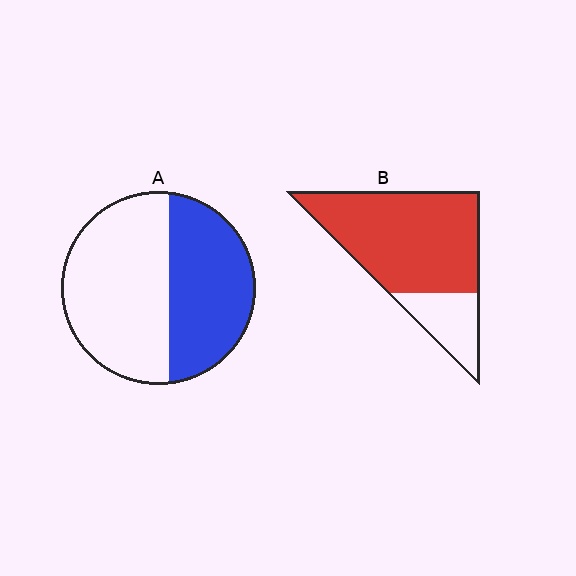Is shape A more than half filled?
No.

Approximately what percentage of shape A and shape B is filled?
A is approximately 45% and B is approximately 75%.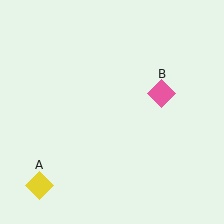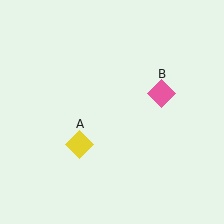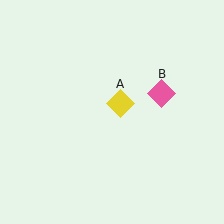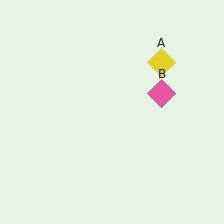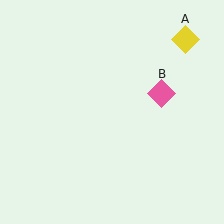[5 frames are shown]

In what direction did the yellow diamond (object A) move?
The yellow diamond (object A) moved up and to the right.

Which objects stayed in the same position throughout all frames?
Pink diamond (object B) remained stationary.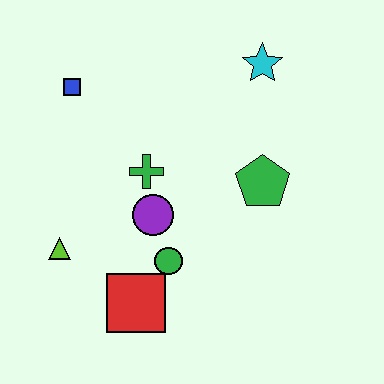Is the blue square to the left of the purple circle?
Yes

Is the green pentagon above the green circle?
Yes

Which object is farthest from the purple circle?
The cyan star is farthest from the purple circle.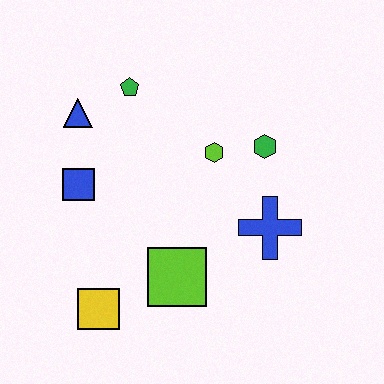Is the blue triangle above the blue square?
Yes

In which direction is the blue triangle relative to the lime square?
The blue triangle is above the lime square.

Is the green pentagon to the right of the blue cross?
No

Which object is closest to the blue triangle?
The green pentagon is closest to the blue triangle.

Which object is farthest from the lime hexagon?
The yellow square is farthest from the lime hexagon.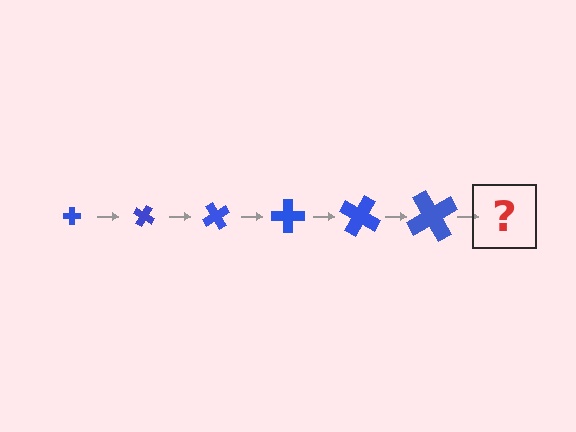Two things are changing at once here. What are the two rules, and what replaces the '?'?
The two rules are that the cross grows larger each step and it rotates 30 degrees each step. The '?' should be a cross, larger than the previous one and rotated 180 degrees from the start.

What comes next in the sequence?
The next element should be a cross, larger than the previous one and rotated 180 degrees from the start.